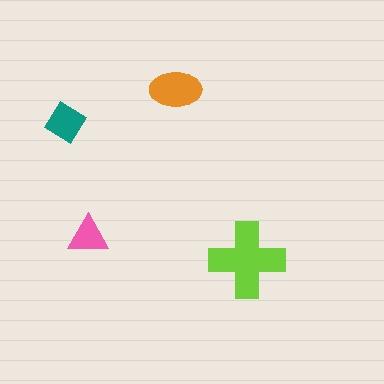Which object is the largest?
The lime cross.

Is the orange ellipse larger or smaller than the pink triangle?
Larger.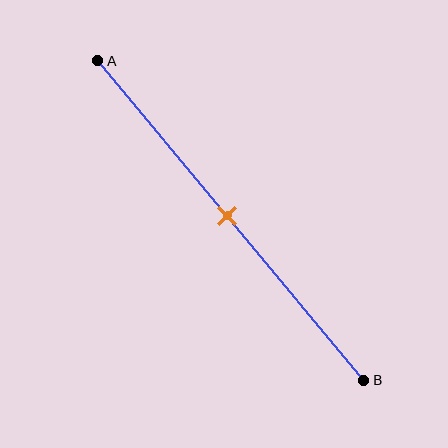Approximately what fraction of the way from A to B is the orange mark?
The orange mark is approximately 50% of the way from A to B.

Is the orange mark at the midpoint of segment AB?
Yes, the mark is approximately at the midpoint.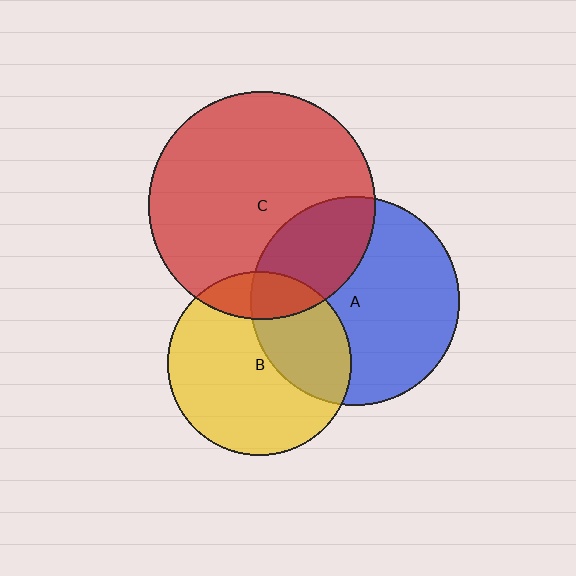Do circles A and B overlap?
Yes.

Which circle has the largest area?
Circle C (red).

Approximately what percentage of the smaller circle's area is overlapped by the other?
Approximately 35%.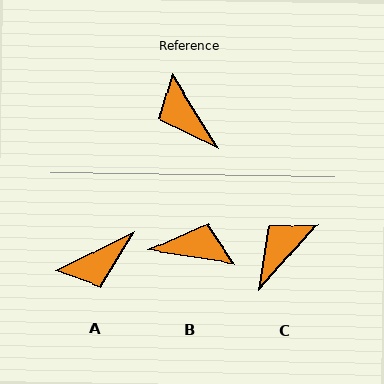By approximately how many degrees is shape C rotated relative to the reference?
Approximately 73 degrees clockwise.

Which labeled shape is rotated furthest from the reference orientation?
B, about 130 degrees away.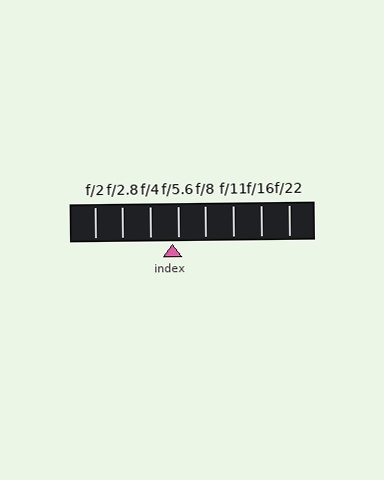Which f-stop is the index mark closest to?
The index mark is closest to f/5.6.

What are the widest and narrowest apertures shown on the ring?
The widest aperture shown is f/2 and the narrowest is f/22.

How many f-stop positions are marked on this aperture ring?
There are 8 f-stop positions marked.